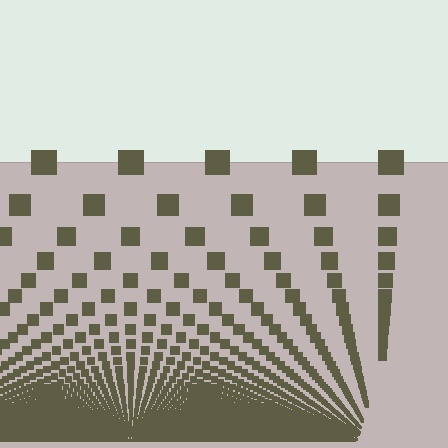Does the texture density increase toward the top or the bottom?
Density increases toward the bottom.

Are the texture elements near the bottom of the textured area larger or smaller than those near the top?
Smaller. The gradient is inverted — elements near the bottom are smaller and denser.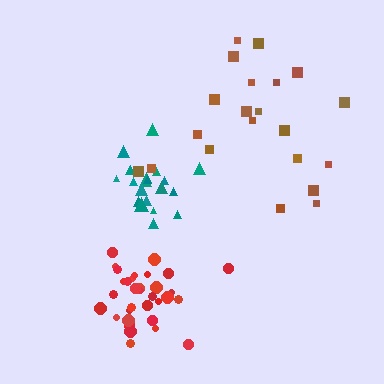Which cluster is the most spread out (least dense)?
Brown.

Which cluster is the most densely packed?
Red.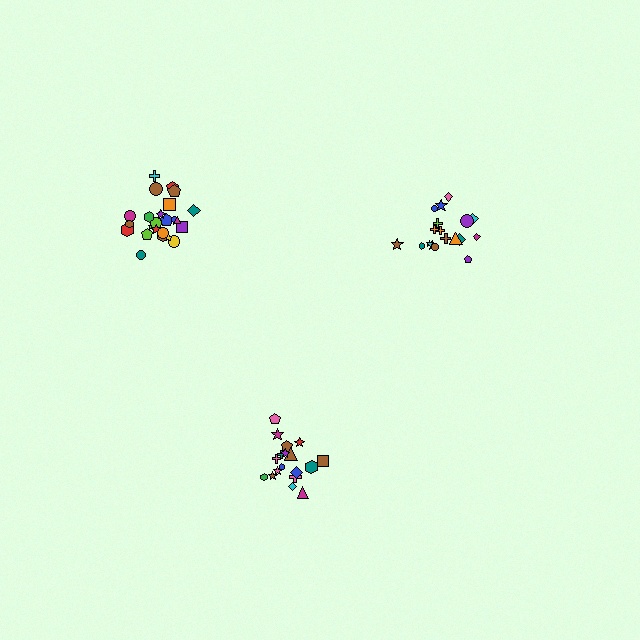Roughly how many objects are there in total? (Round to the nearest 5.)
Roughly 60 objects in total.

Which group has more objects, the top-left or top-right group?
The top-left group.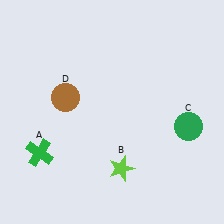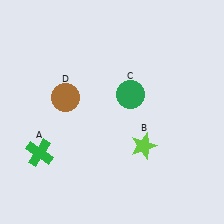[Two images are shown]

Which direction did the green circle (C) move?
The green circle (C) moved left.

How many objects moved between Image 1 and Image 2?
2 objects moved between the two images.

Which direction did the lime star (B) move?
The lime star (B) moved up.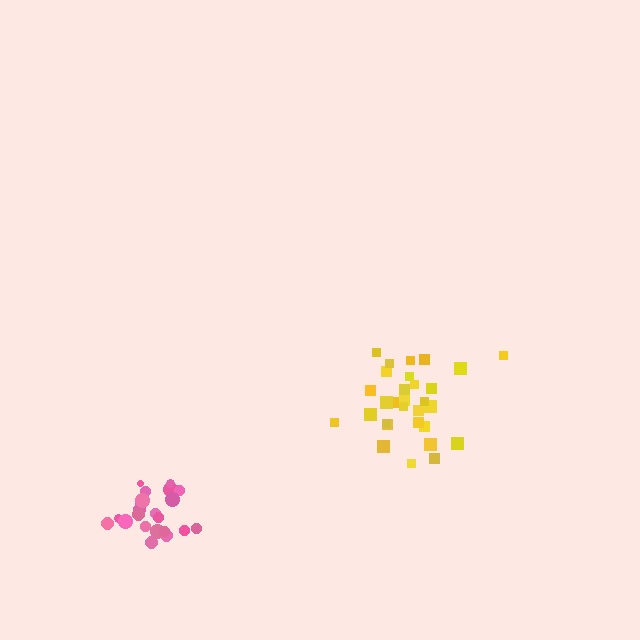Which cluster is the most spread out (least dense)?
Yellow.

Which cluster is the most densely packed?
Pink.